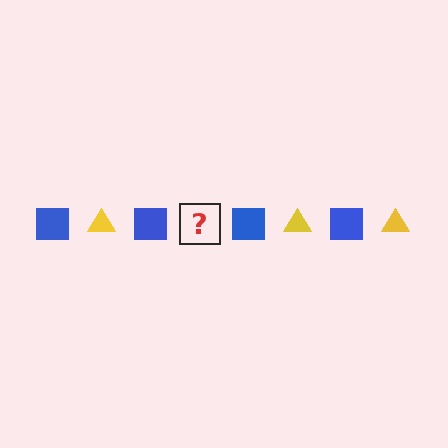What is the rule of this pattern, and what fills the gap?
The rule is that the pattern alternates between blue square and yellow triangle. The gap should be filled with a yellow triangle.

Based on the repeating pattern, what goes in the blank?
The blank should be a yellow triangle.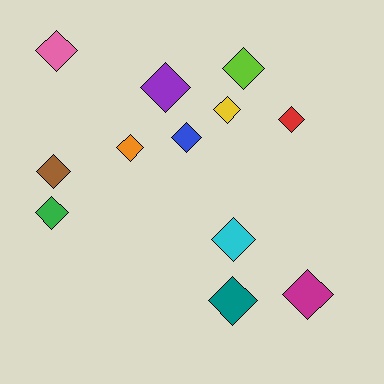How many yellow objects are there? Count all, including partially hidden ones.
There is 1 yellow object.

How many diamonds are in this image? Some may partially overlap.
There are 12 diamonds.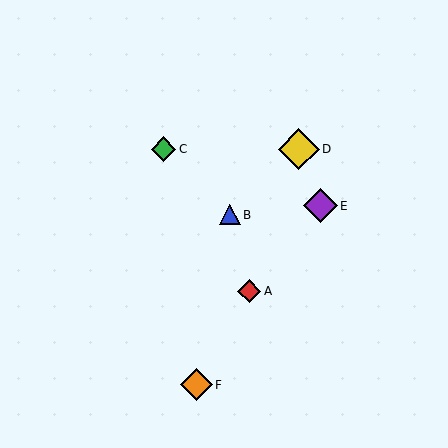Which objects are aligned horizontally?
Objects C, D are aligned horizontally.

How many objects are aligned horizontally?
2 objects (C, D) are aligned horizontally.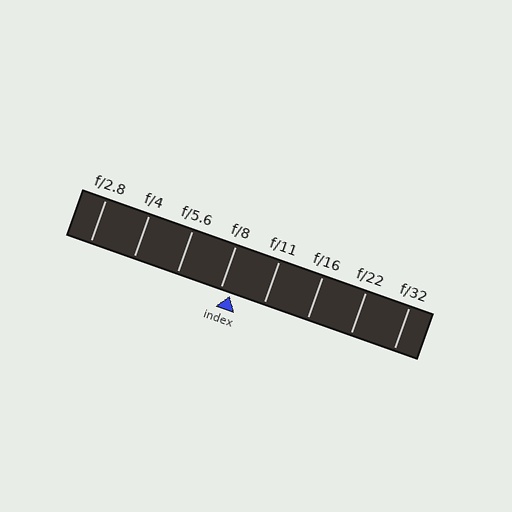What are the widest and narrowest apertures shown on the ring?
The widest aperture shown is f/2.8 and the narrowest is f/32.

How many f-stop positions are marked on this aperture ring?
There are 8 f-stop positions marked.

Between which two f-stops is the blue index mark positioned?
The index mark is between f/8 and f/11.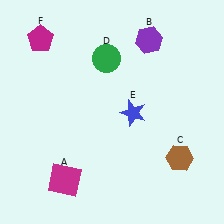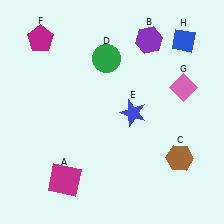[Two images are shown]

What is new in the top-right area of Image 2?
A pink diamond (G) was added in the top-right area of Image 2.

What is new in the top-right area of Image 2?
A blue diamond (H) was added in the top-right area of Image 2.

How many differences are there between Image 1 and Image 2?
There are 2 differences between the two images.